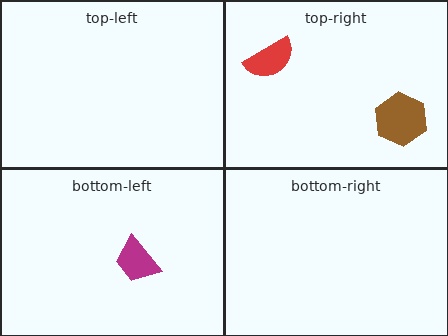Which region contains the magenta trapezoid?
The bottom-left region.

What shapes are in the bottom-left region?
The magenta trapezoid.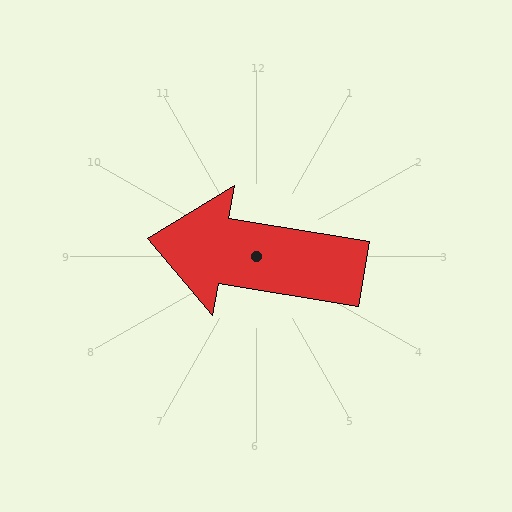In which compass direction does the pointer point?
West.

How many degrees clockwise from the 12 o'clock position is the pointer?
Approximately 279 degrees.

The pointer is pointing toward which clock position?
Roughly 9 o'clock.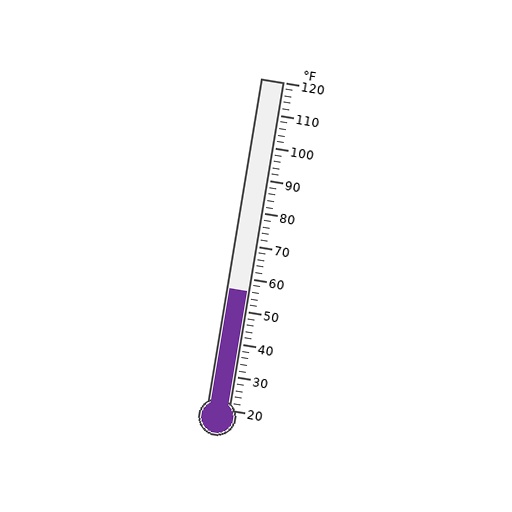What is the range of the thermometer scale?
The thermometer scale ranges from 20°F to 120°F.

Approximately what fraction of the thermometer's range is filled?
The thermometer is filled to approximately 35% of its range.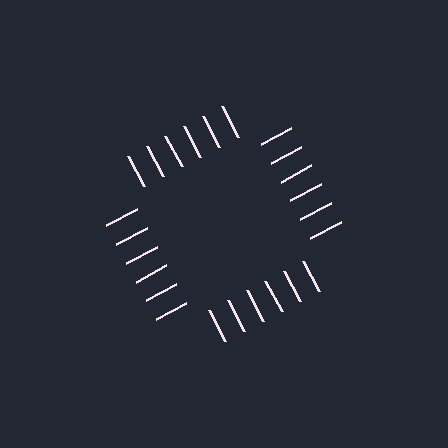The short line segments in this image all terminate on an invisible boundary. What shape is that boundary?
An illusory square — the line segments terminate on its edges but no continuous stroke is drawn.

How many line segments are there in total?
24 — 6 along each of the 4 edges.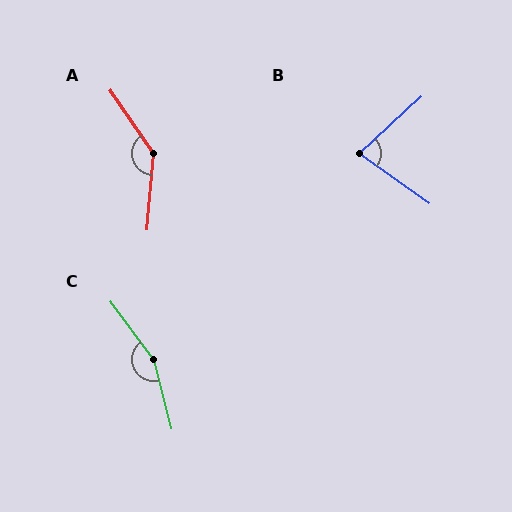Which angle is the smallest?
B, at approximately 78 degrees.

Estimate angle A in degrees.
Approximately 141 degrees.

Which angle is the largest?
C, at approximately 158 degrees.